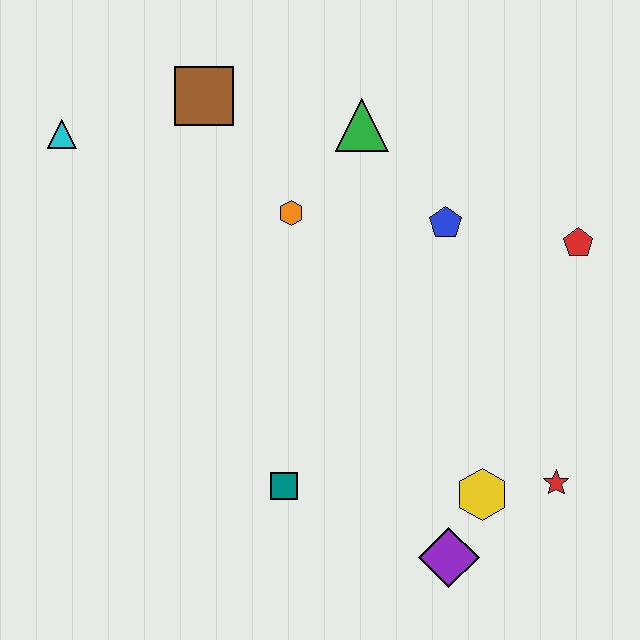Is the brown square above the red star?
Yes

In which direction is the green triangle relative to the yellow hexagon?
The green triangle is above the yellow hexagon.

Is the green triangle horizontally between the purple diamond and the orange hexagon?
Yes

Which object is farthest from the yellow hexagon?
The cyan triangle is farthest from the yellow hexagon.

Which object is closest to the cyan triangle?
The brown square is closest to the cyan triangle.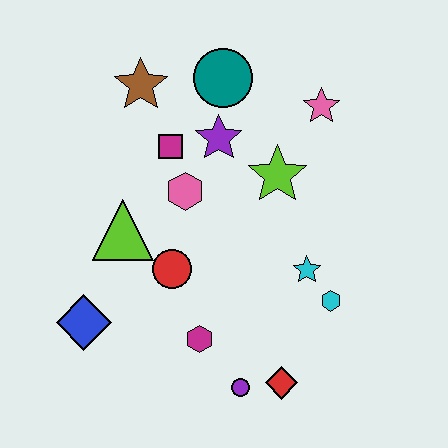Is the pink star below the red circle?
No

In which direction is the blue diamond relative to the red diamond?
The blue diamond is to the left of the red diamond.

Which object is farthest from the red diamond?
The brown star is farthest from the red diamond.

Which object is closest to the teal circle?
The purple star is closest to the teal circle.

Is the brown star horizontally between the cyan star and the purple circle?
No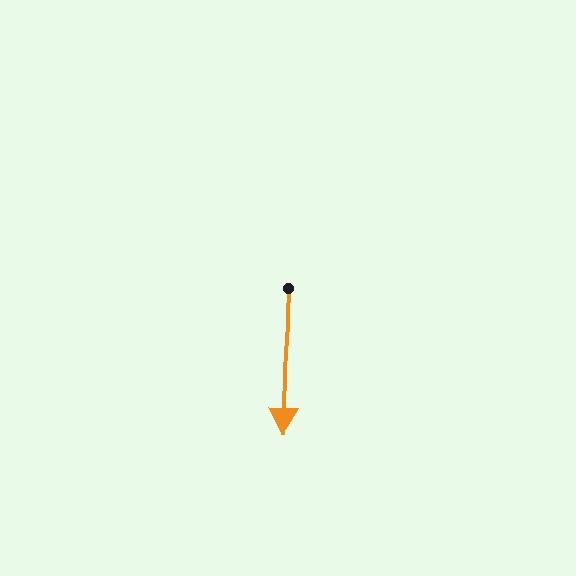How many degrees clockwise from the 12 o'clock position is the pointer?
Approximately 182 degrees.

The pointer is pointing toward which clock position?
Roughly 6 o'clock.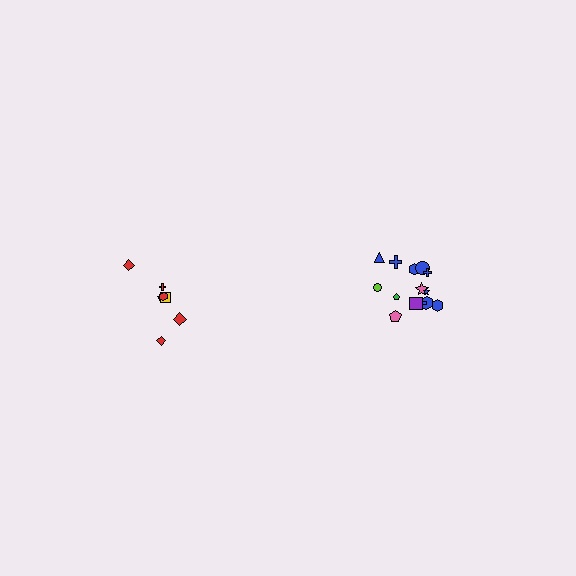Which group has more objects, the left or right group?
The right group.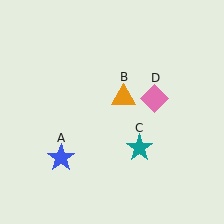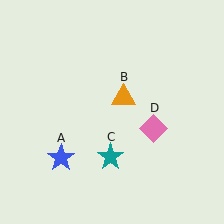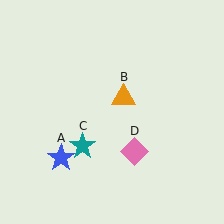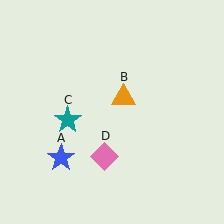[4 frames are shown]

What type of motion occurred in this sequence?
The teal star (object C), pink diamond (object D) rotated clockwise around the center of the scene.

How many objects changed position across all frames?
2 objects changed position: teal star (object C), pink diamond (object D).